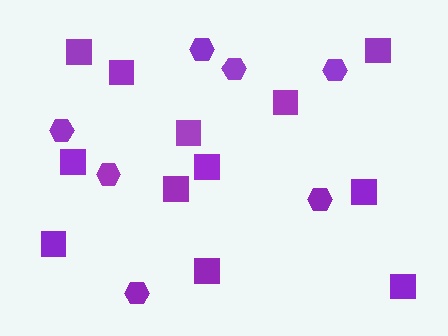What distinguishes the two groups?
There are 2 groups: one group of squares (12) and one group of hexagons (7).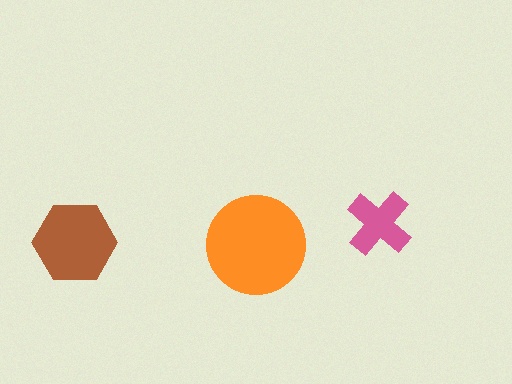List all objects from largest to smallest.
The orange circle, the brown hexagon, the pink cross.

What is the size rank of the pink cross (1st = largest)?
3rd.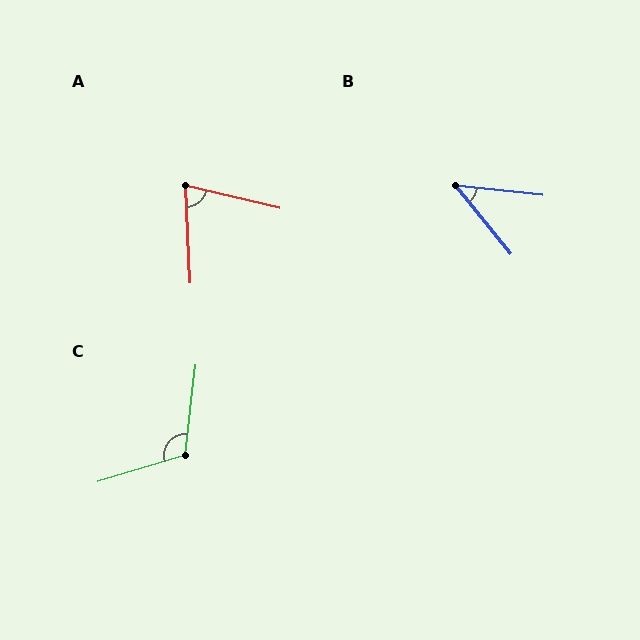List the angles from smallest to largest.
B (45°), A (74°), C (113°).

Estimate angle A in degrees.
Approximately 74 degrees.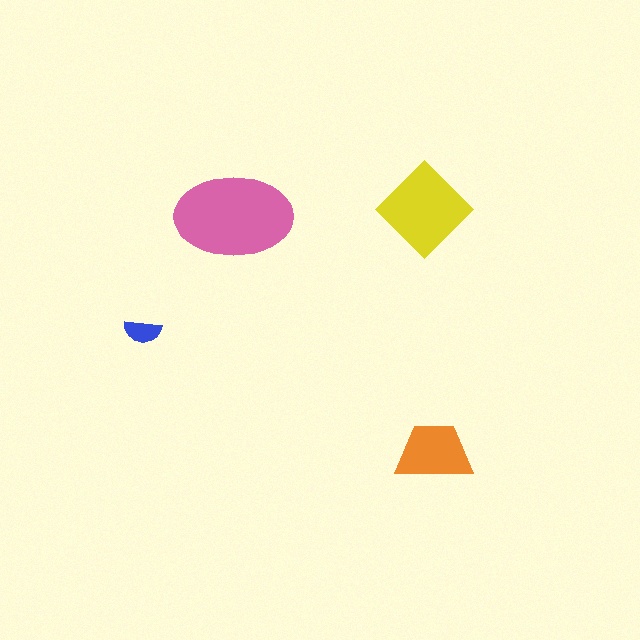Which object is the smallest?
The blue semicircle.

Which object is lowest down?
The orange trapezoid is bottommost.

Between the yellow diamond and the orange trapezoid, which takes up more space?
The yellow diamond.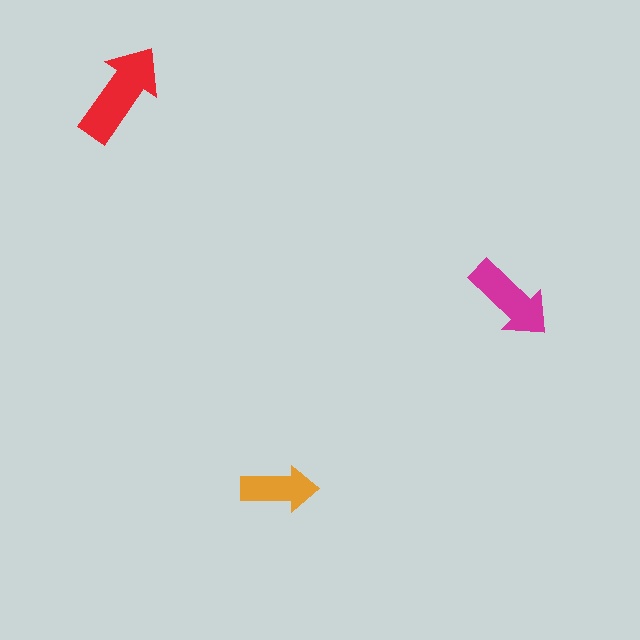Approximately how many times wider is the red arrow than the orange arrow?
About 1.5 times wider.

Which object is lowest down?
The orange arrow is bottommost.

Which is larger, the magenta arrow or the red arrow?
The red one.